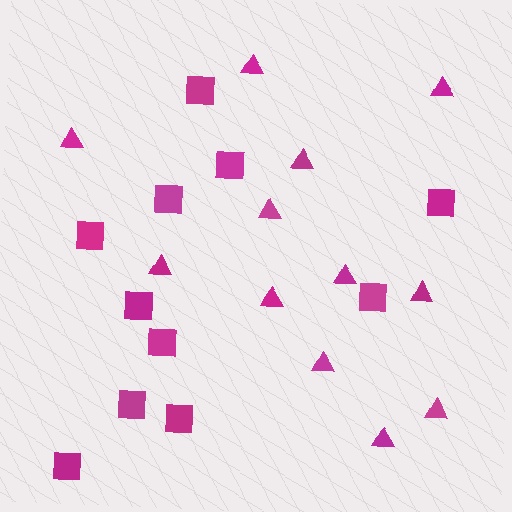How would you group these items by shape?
There are 2 groups: one group of squares (11) and one group of triangles (12).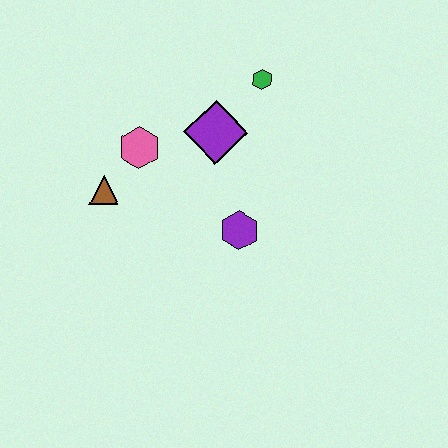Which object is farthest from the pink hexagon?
The green hexagon is farthest from the pink hexagon.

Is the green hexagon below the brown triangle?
No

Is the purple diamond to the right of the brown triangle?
Yes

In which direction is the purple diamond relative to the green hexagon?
The purple diamond is below the green hexagon.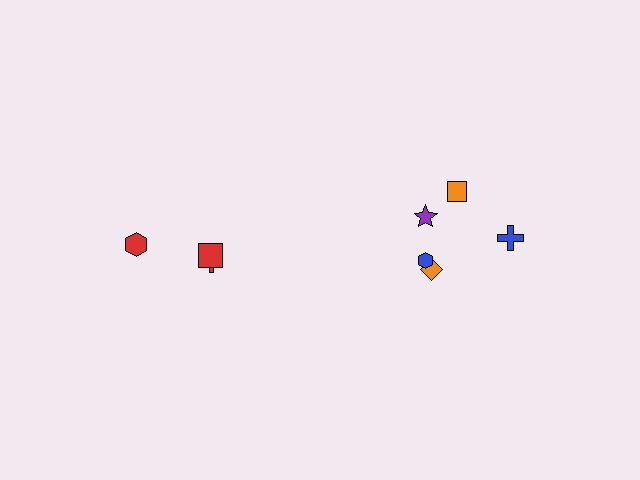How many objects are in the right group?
There are 5 objects.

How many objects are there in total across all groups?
There are 8 objects.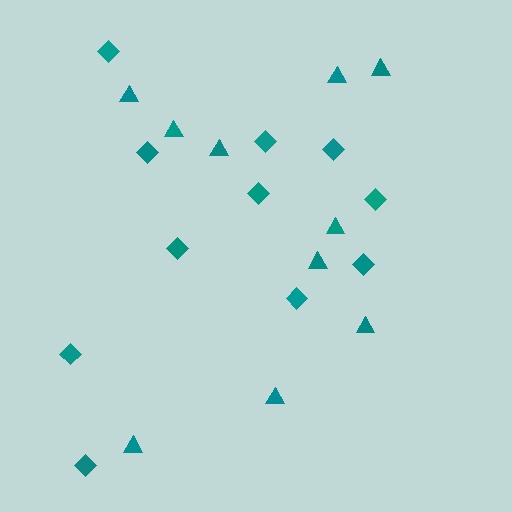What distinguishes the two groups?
There are 2 groups: one group of diamonds (11) and one group of triangles (10).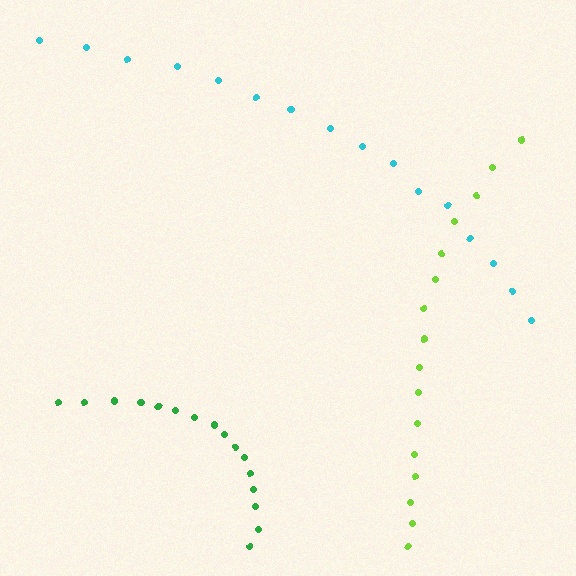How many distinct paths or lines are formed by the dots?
There are 3 distinct paths.